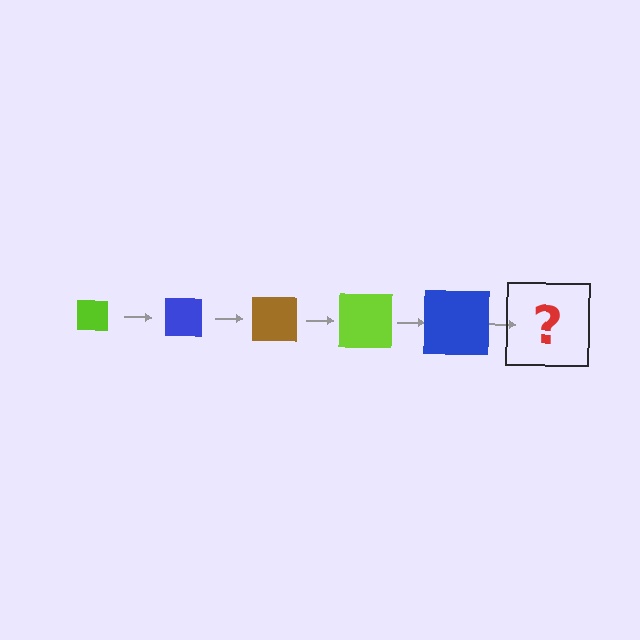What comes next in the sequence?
The next element should be a brown square, larger than the previous one.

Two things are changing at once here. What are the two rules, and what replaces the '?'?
The two rules are that the square grows larger each step and the color cycles through lime, blue, and brown. The '?' should be a brown square, larger than the previous one.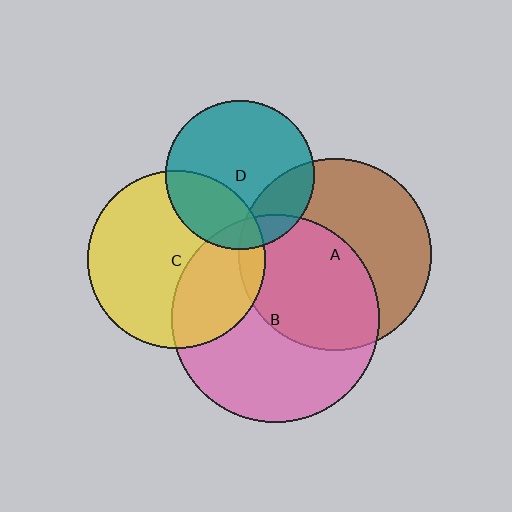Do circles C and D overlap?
Yes.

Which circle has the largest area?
Circle B (pink).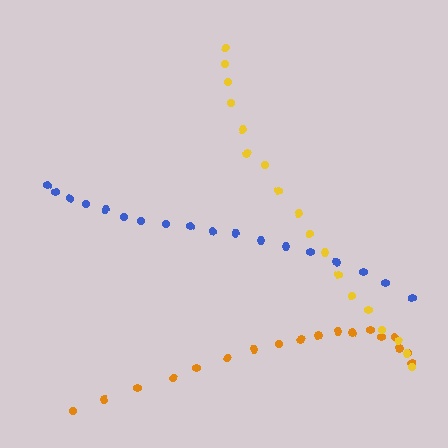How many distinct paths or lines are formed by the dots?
There are 3 distinct paths.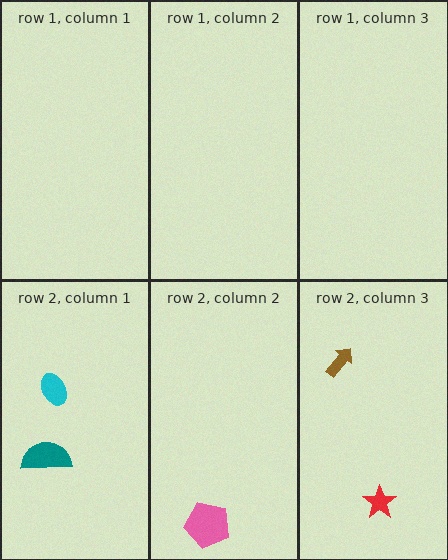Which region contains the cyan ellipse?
The row 2, column 1 region.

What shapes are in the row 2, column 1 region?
The cyan ellipse, the teal semicircle.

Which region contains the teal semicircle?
The row 2, column 1 region.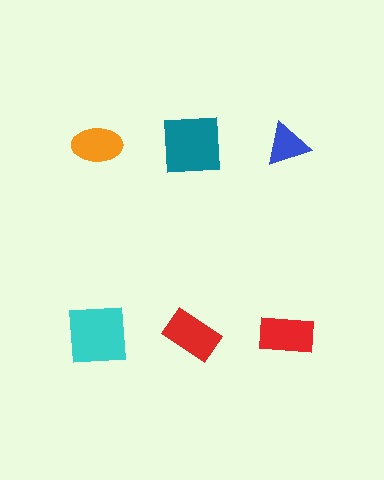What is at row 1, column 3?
A blue triangle.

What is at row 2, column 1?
A cyan square.